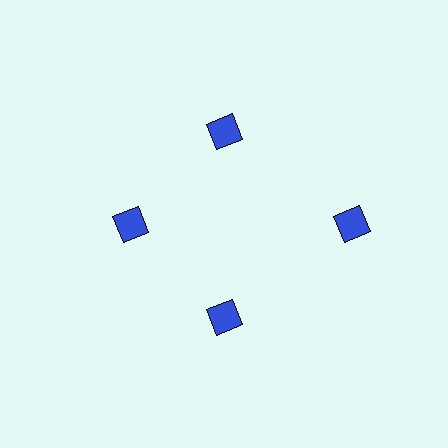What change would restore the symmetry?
The symmetry would be restored by moving it inward, back onto the ring so that all 4 diamonds sit at equal angles and equal distance from the center.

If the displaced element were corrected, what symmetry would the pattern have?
It would have 4-fold rotational symmetry — the pattern would map onto itself every 90 degrees.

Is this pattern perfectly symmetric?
No. The 4 blue diamonds are arranged in a ring, but one element near the 3 o'clock position is pushed outward from the center, breaking the 4-fold rotational symmetry.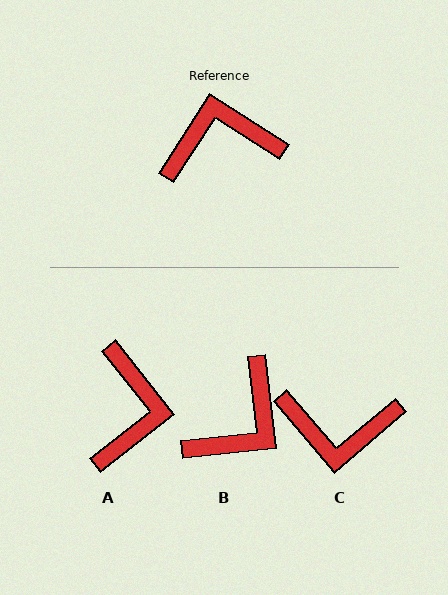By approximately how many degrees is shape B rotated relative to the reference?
Approximately 141 degrees clockwise.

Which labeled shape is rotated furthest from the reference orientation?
C, about 163 degrees away.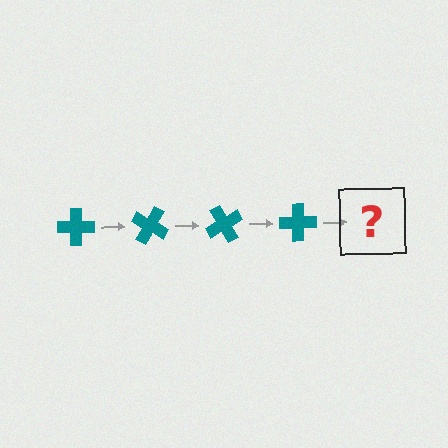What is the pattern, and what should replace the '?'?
The pattern is that the cross rotates 30 degrees each step. The '?' should be a teal cross rotated 120 degrees.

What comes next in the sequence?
The next element should be a teal cross rotated 120 degrees.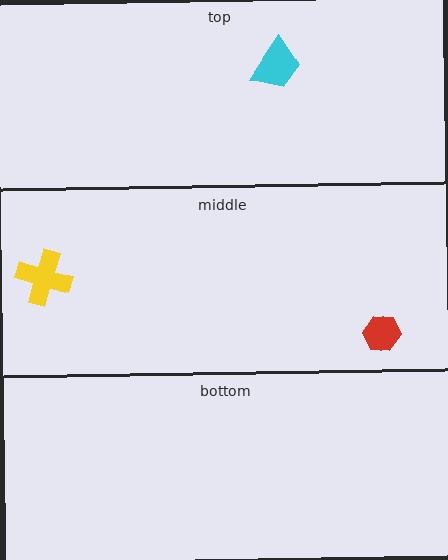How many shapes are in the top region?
1.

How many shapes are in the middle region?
2.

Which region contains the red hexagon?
The middle region.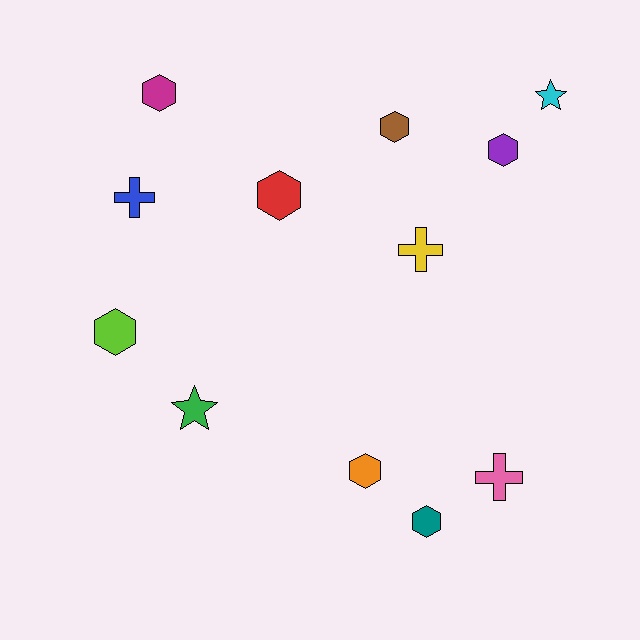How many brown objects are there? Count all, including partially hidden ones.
There is 1 brown object.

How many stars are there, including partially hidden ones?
There are 2 stars.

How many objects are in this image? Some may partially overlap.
There are 12 objects.